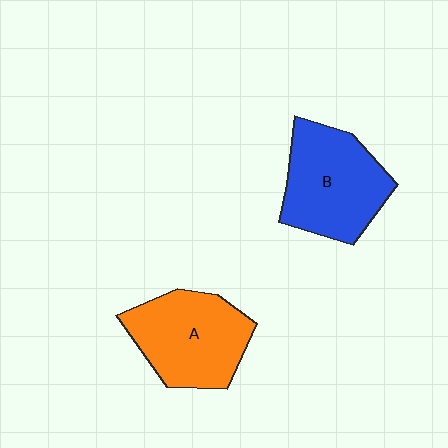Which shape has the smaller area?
Shape A (orange).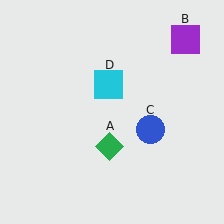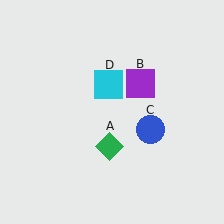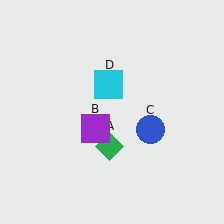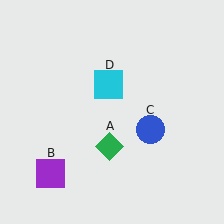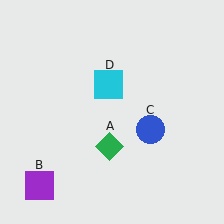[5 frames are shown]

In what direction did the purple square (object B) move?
The purple square (object B) moved down and to the left.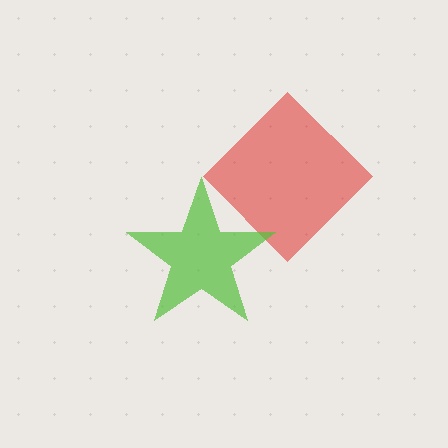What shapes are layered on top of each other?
The layered shapes are: a red diamond, a lime star.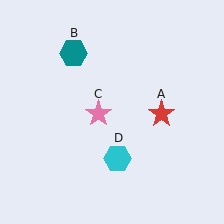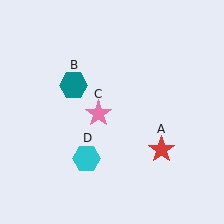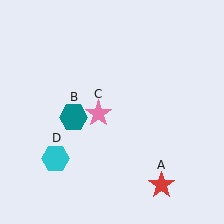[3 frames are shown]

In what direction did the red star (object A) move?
The red star (object A) moved down.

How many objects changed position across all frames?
3 objects changed position: red star (object A), teal hexagon (object B), cyan hexagon (object D).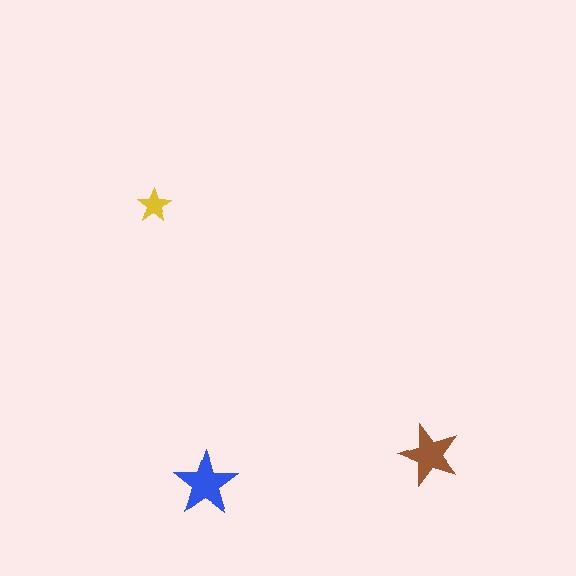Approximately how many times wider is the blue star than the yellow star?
About 2 times wider.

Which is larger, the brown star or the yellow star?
The brown one.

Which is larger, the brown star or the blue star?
The blue one.